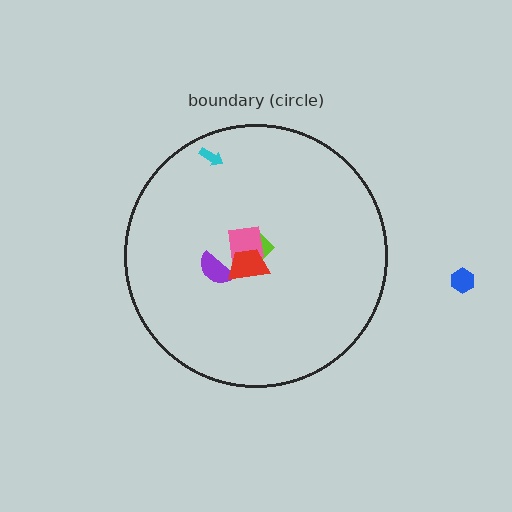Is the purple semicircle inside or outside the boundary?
Inside.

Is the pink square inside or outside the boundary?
Inside.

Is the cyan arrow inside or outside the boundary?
Inside.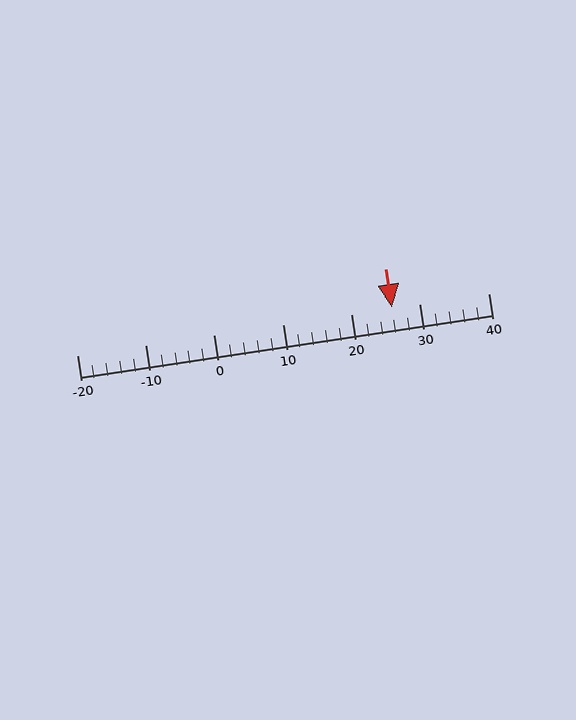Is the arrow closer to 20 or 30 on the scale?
The arrow is closer to 30.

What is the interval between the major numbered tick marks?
The major tick marks are spaced 10 units apart.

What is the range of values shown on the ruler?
The ruler shows values from -20 to 40.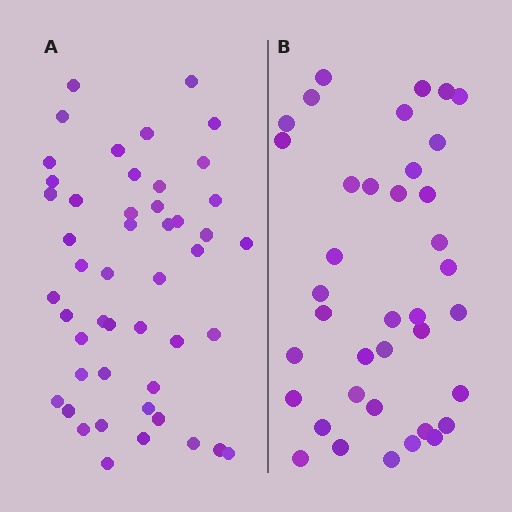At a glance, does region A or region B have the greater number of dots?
Region A (the left region) has more dots.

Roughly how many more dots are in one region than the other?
Region A has roughly 10 or so more dots than region B.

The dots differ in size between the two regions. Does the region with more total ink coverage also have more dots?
No. Region B has more total ink coverage because its dots are larger, but region A actually contains more individual dots. Total area can be misleading — the number of items is what matters here.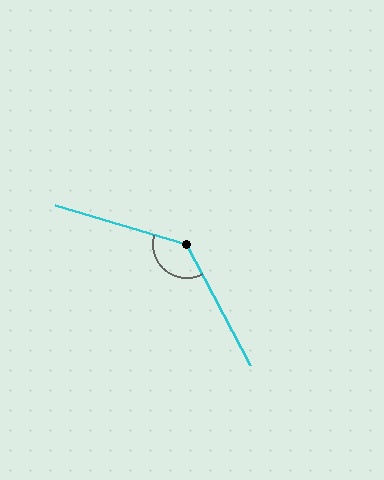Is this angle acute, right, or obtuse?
It is obtuse.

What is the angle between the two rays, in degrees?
Approximately 134 degrees.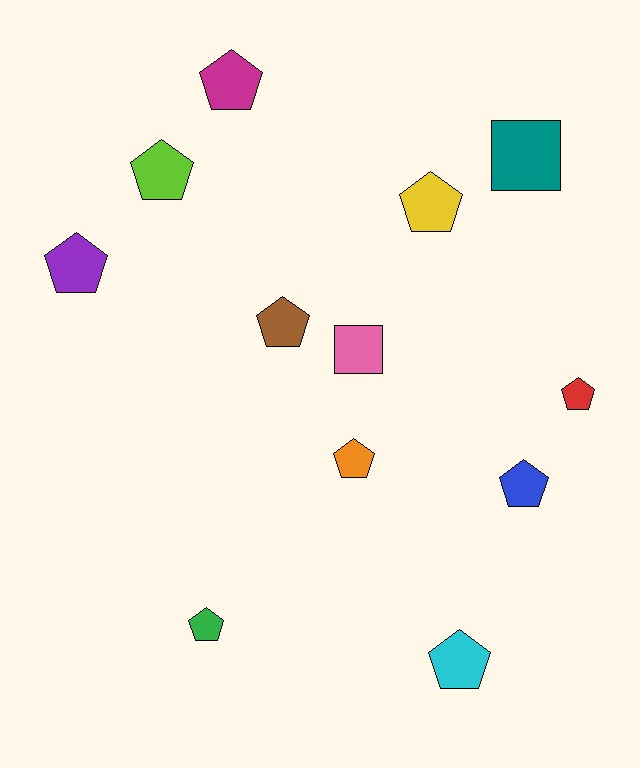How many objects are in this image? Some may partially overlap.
There are 12 objects.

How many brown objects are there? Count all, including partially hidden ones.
There is 1 brown object.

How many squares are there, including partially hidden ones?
There are 2 squares.